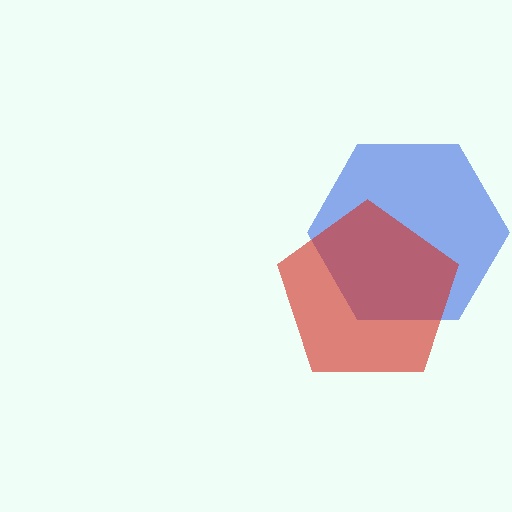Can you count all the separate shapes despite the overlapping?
Yes, there are 2 separate shapes.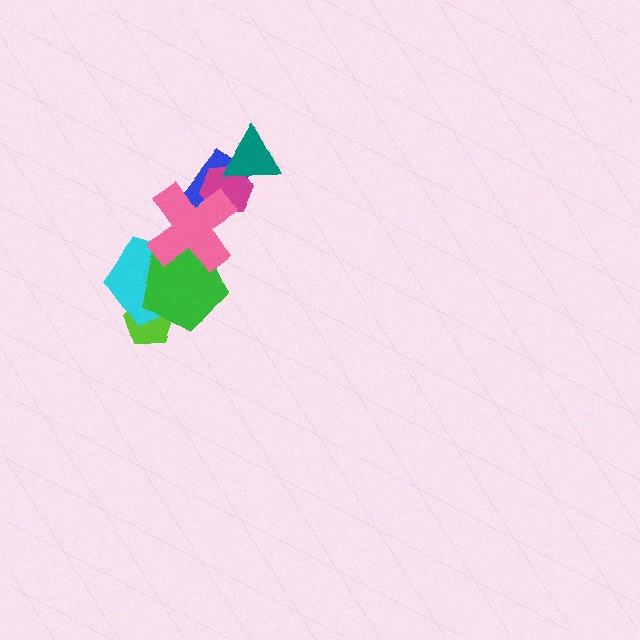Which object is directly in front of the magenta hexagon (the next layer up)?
The pink cross is directly in front of the magenta hexagon.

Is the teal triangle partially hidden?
No, no other shape covers it.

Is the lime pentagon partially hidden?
Yes, it is partially covered by another shape.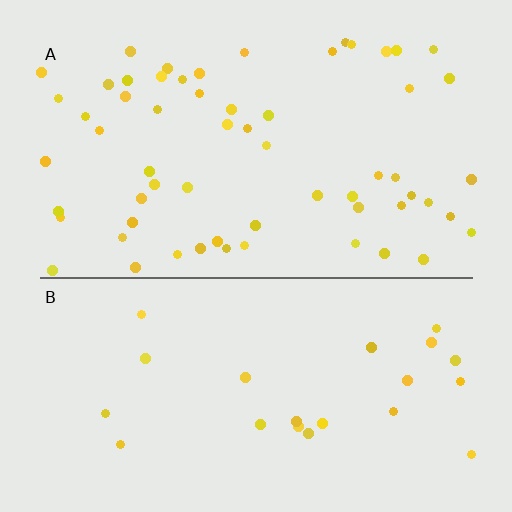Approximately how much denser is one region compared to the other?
Approximately 2.7× — region A over region B.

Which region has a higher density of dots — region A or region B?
A (the top).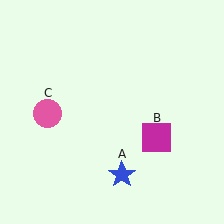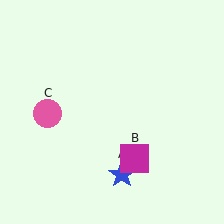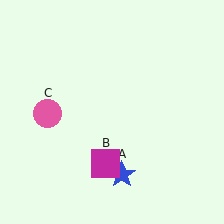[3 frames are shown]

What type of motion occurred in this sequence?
The magenta square (object B) rotated clockwise around the center of the scene.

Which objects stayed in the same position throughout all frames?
Blue star (object A) and pink circle (object C) remained stationary.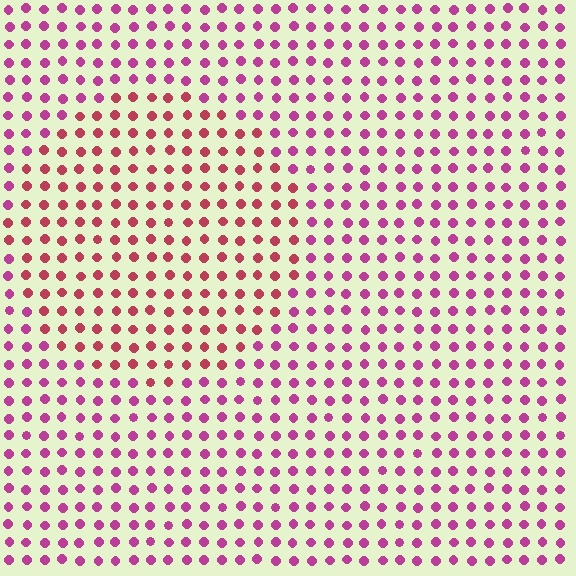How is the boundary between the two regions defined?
The boundary is defined purely by a slight shift in hue (about 31 degrees). Spacing, size, and orientation are identical on both sides.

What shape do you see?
I see a circle.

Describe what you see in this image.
The image is filled with small magenta elements in a uniform arrangement. A circle-shaped region is visible where the elements are tinted to a slightly different hue, forming a subtle color boundary.